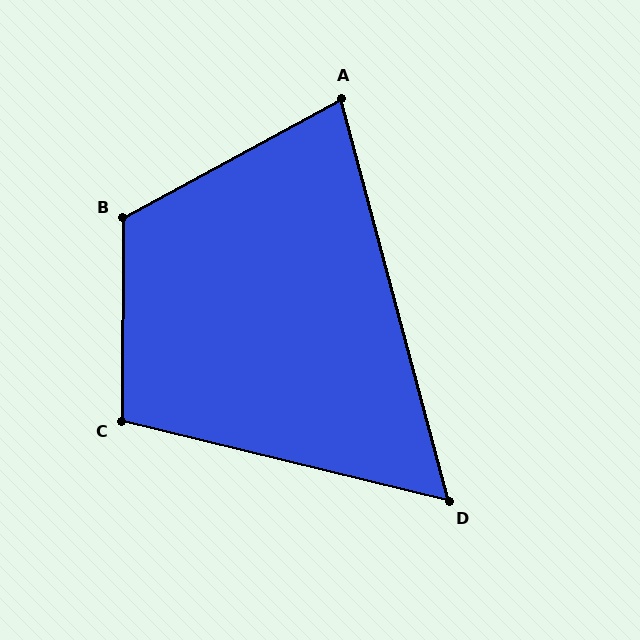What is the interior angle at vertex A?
Approximately 76 degrees (acute).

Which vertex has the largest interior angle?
B, at approximately 119 degrees.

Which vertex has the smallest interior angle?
D, at approximately 61 degrees.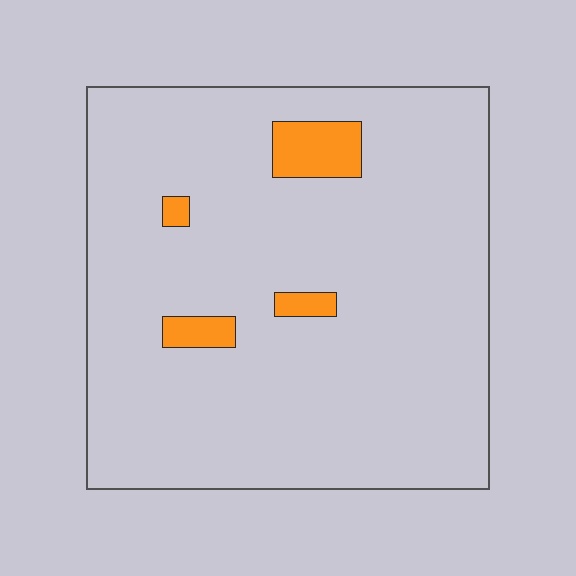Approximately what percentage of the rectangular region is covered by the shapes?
Approximately 5%.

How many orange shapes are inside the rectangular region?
4.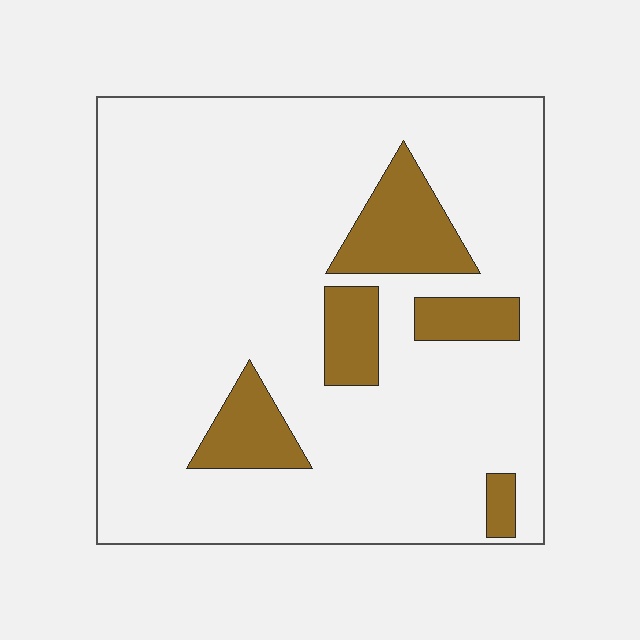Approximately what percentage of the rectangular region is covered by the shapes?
Approximately 15%.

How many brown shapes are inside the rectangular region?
5.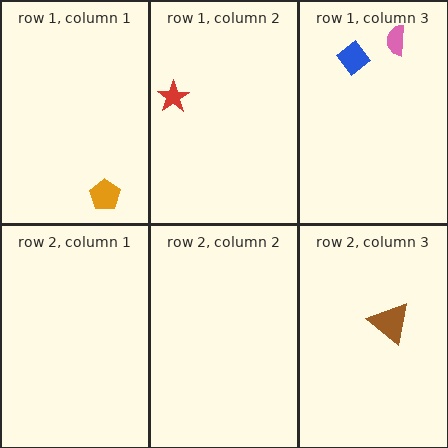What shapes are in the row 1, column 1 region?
The orange pentagon.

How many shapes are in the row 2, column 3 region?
1.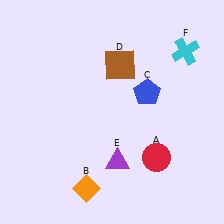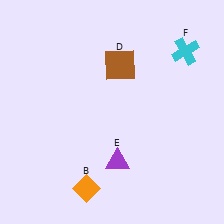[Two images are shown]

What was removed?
The red circle (A), the blue pentagon (C) were removed in Image 2.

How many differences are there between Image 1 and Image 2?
There are 2 differences between the two images.